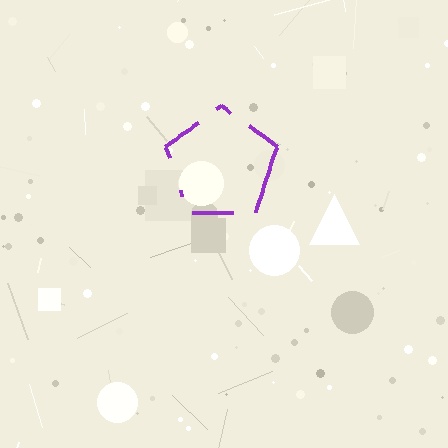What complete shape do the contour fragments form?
The contour fragments form a pentagon.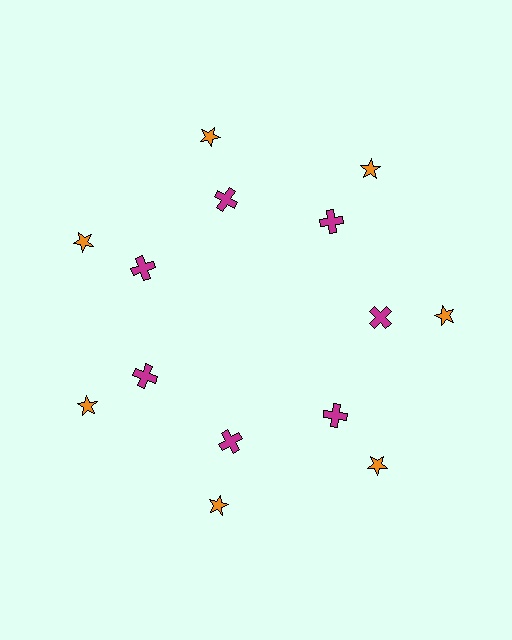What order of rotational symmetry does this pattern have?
This pattern has 7-fold rotational symmetry.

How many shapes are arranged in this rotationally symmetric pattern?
There are 14 shapes, arranged in 7 groups of 2.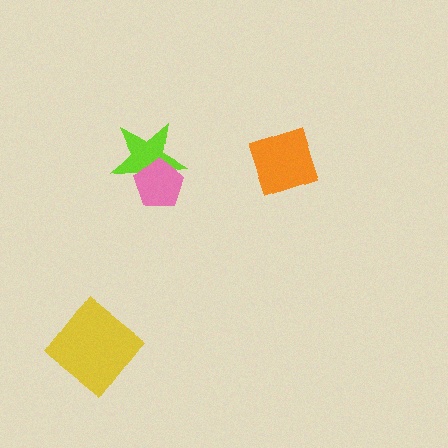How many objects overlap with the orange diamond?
0 objects overlap with the orange diamond.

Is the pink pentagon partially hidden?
No, no other shape covers it.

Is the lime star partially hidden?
Yes, it is partially covered by another shape.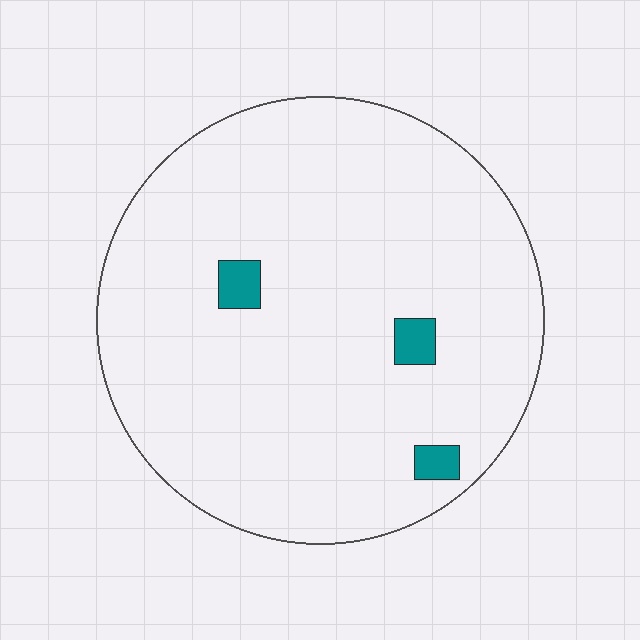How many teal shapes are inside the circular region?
3.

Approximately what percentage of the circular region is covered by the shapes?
Approximately 5%.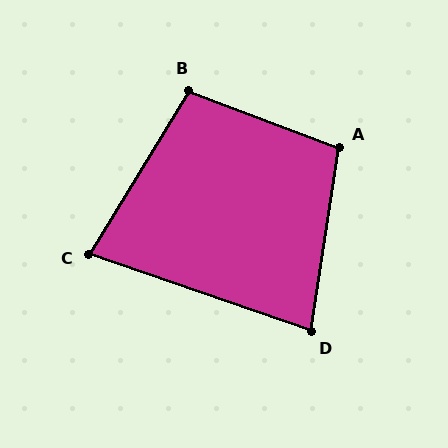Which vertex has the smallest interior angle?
C, at approximately 78 degrees.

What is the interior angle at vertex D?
Approximately 80 degrees (acute).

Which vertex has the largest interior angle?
A, at approximately 102 degrees.